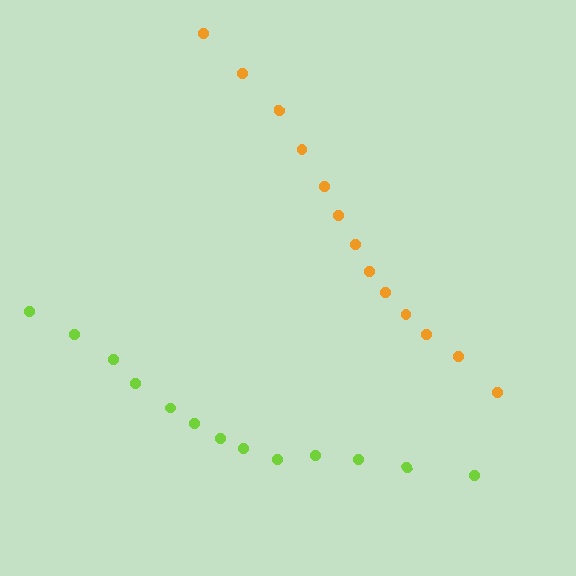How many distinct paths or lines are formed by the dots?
There are 2 distinct paths.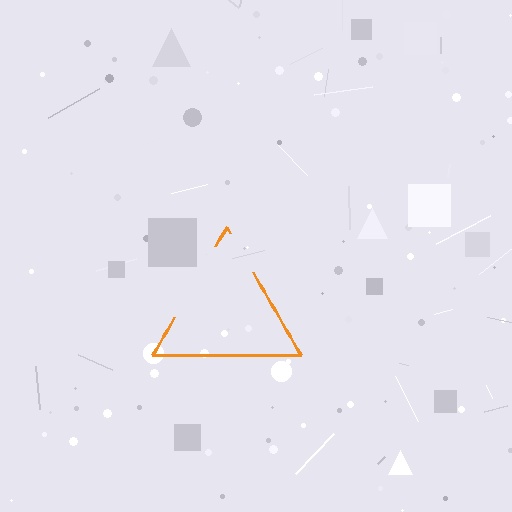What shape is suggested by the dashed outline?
The dashed outline suggests a triangle.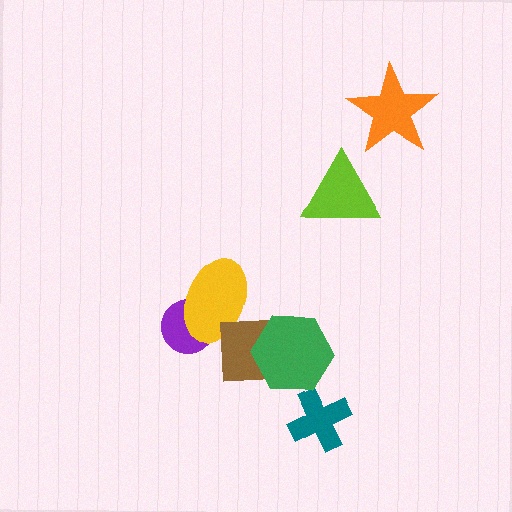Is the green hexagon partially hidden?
No, no other shape covers it.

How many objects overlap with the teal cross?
0 objects overlap with the teal cross.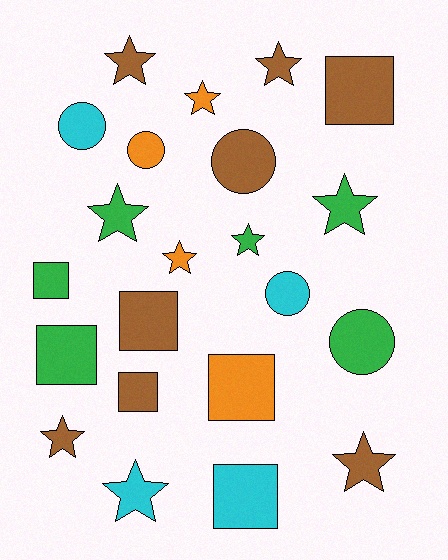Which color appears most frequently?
Brown, with 8 objects.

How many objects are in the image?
There are 22 objects.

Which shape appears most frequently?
Star, with 10 objects.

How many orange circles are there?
There is 1 orange circle.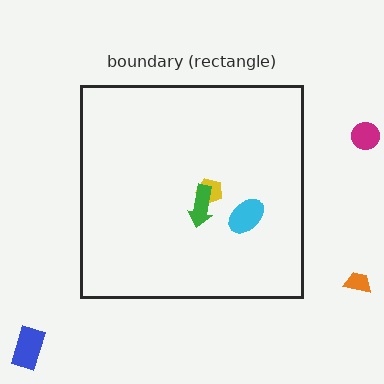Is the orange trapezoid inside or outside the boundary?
Outside.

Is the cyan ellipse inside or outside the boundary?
Inside.